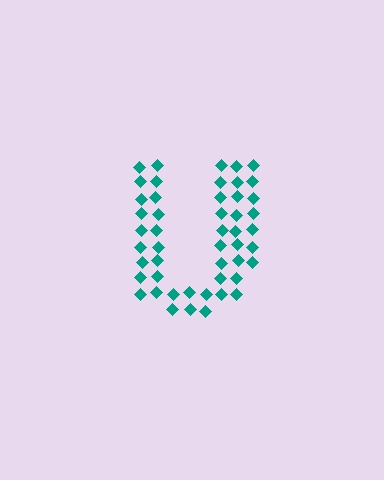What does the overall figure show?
The overall figure shows the letter U.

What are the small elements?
The small elements are diamonds.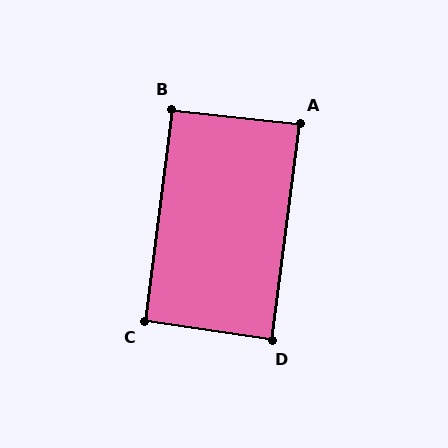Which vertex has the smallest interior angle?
D, at approximately 89 degrees.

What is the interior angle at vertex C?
Approximately 91 degrees (approximately right).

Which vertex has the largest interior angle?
B, at approximately 91 degrees.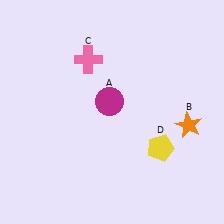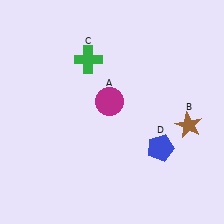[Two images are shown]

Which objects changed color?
B changed from orange to brown. C changed from pink to green. D changed from yellow to blue.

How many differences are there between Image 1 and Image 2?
There are 3 differences between the two images.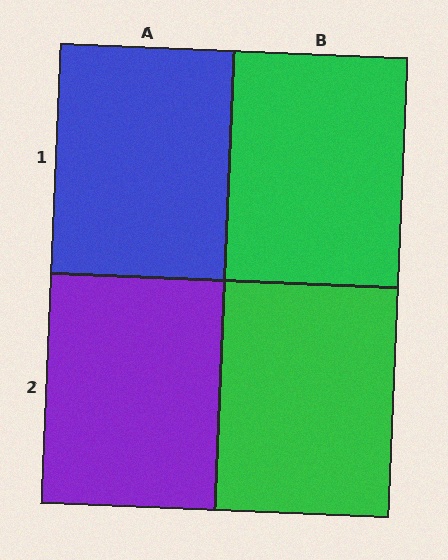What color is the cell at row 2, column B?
Green.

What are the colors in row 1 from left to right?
Blue, green.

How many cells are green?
2 cells are green.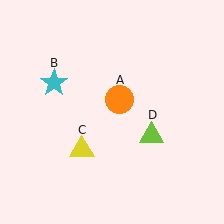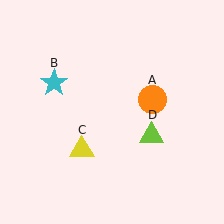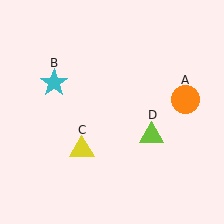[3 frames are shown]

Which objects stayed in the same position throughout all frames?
Cyan star (object B) and yellow triangle (object C) and lime triangle (object D) remained stationary.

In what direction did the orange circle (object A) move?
The orange circle (object A) moved right.